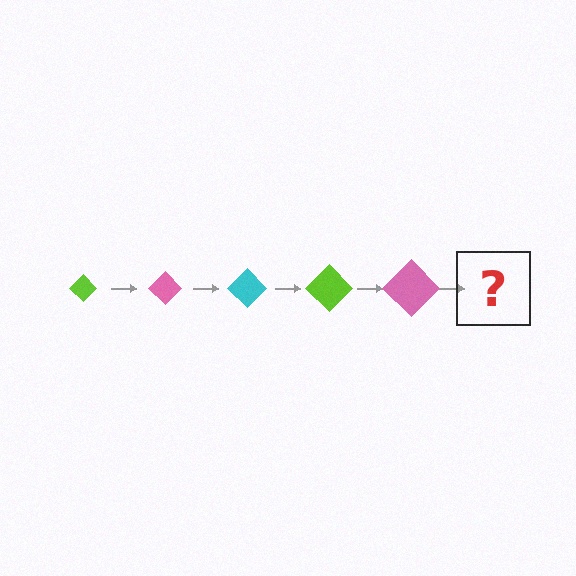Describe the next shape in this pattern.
It should be a cyan diamond, larger than the previous one.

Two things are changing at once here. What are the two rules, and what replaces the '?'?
The two rules are that the diamond grows larger each step and the color cycles through lime, pink, and cyan. The '?' should be a cyan diamond, larger than the previous one.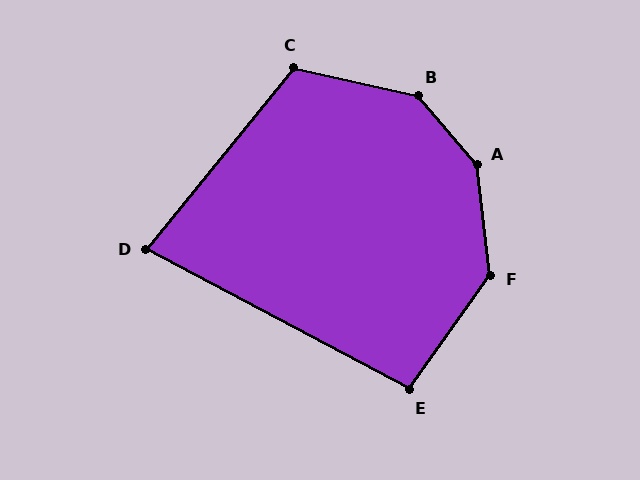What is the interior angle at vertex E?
Approximately 97 degrees (obtuse).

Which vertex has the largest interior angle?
A, at approximately 146 degrees.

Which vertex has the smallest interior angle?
D, at approximately 79 degrees.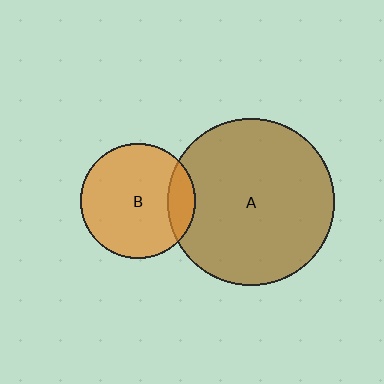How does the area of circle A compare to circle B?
Approximately 2.1 times.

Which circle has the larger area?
Circle A (brown).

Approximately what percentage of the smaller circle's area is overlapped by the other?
Approximately 15%.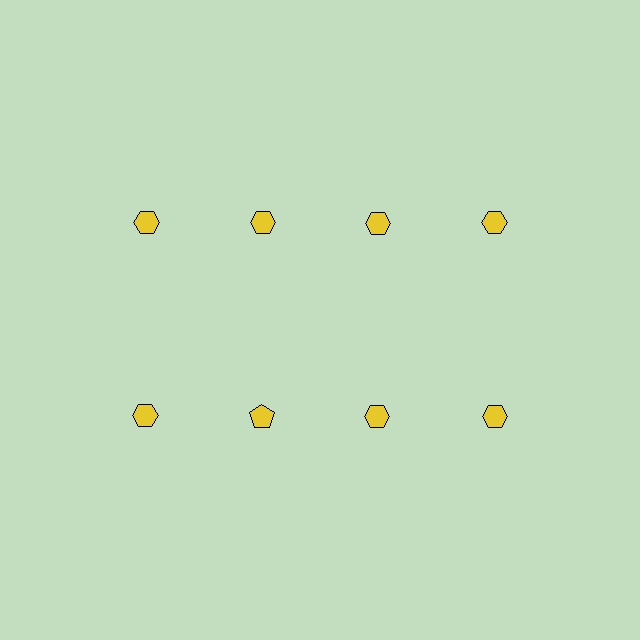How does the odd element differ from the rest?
It has a different shape: pentagon instead of hexagon.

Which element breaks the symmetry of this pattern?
The yellow pentagon in the second row, second from left column breaks the symmetry. All other shapes are yellow hexagons.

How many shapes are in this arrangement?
There are 8 shapes arranged in a grid pattern.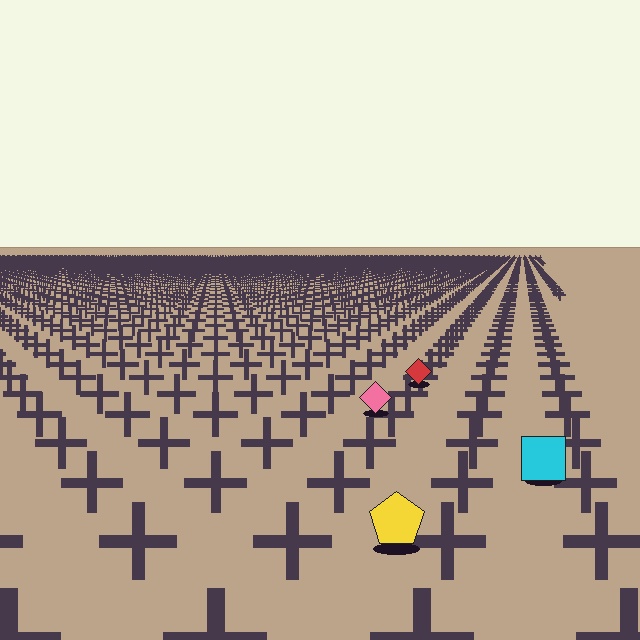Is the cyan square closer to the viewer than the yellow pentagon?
No. The yellow pentagon is closer — you can tell from the texture gradient: the ground texture is coarser near it.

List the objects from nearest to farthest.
From nearest to farthest: the yellow pentagon, the cyan square, the pink diamond, the red diamond.